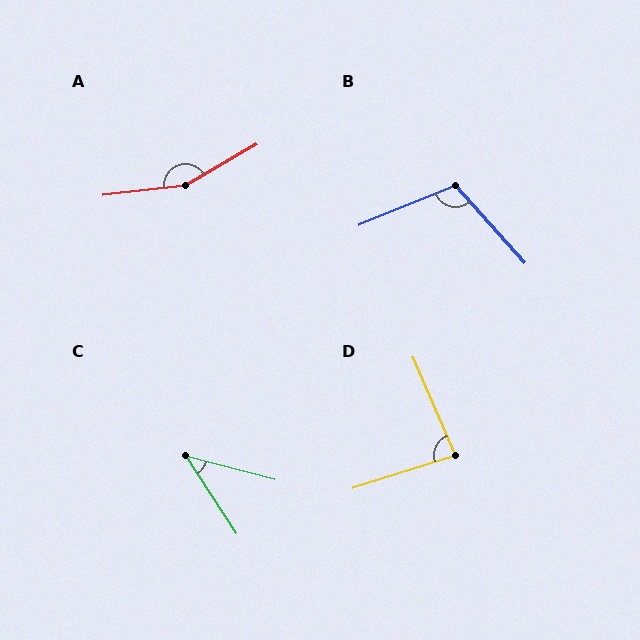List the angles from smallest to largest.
C (42°), D (84°), B (110°), A (157°).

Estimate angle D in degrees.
Approximately 84 degrees.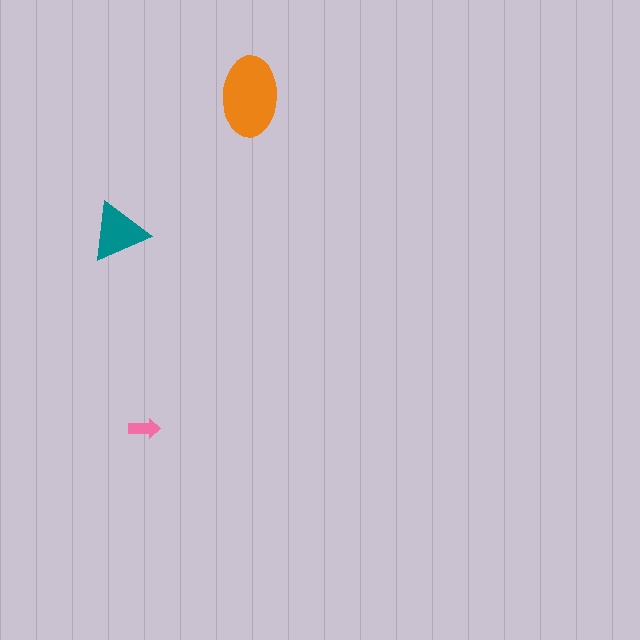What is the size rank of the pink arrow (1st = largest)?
3rd.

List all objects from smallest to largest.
The pink arrow, the teal triangle, the orange ellipse.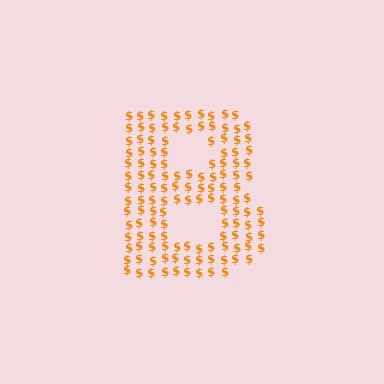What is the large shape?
The large shape is the letter B.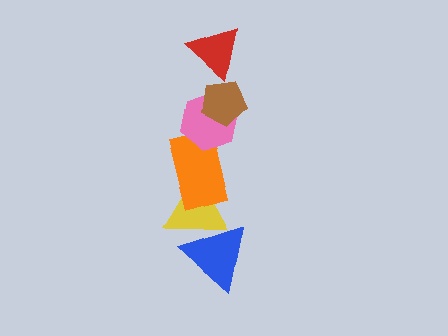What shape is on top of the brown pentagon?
The red triangle is on top of the brown pentagon.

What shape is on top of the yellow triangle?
The orange rectangle is on top of the yellow triangle.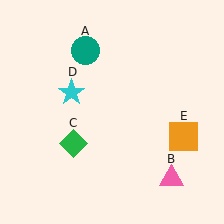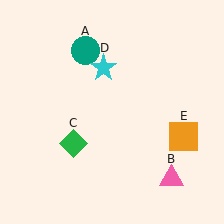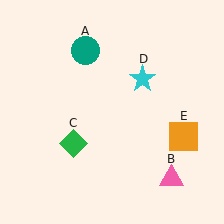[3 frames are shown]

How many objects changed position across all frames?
1 object changed position: cyan star (object D).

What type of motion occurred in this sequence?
The cyan star (object D) rotated clockwise around the center of the scene.